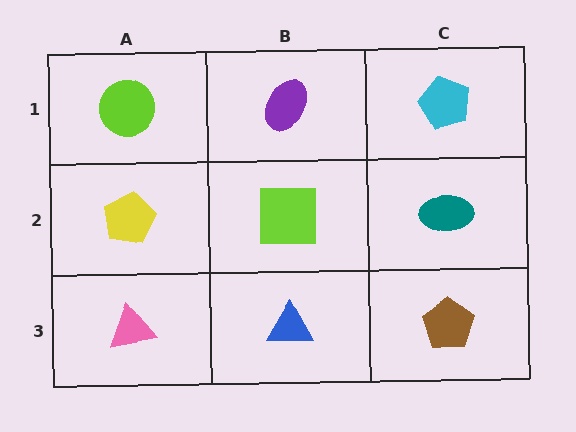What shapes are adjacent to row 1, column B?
A lime square (row 2, column B), a lime circle (row 1, column A), a cyan pentagon (row 1, column C).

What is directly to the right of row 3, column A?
A blue triangle.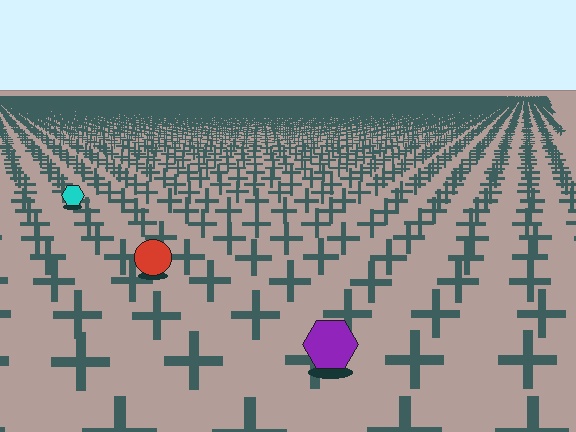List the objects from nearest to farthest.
From nearest to farthest: the purple hexagon, the red circle, the cyan hexagon.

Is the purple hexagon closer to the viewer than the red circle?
Yes. The purple hexagon is closer — you can tell from the texture gradient: the ground texture is coarser near it.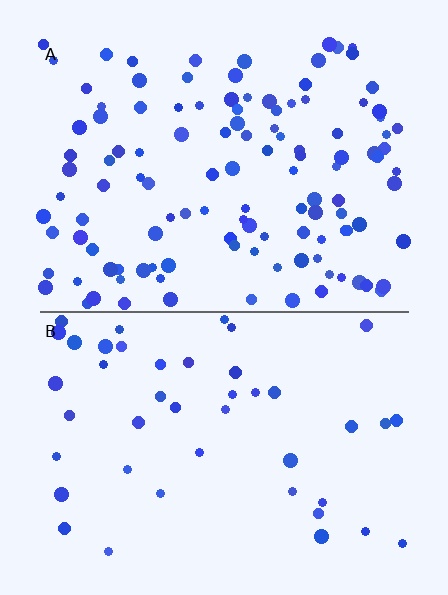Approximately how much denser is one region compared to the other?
Approximately 2.7× — region A over region B.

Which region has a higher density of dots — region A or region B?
A (the top).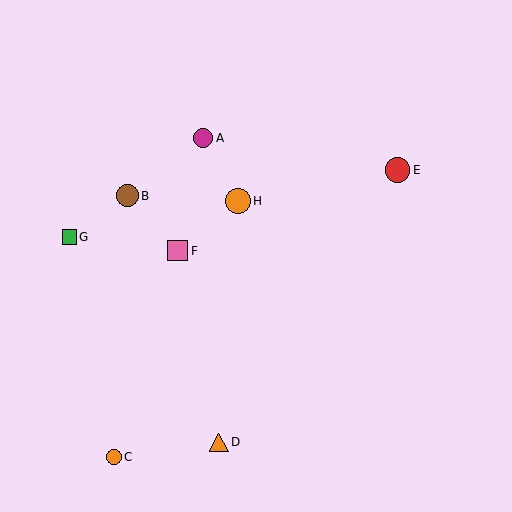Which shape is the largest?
The orange circle (labeled H) is the largest.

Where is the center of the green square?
The center of the green square is at (69, 237).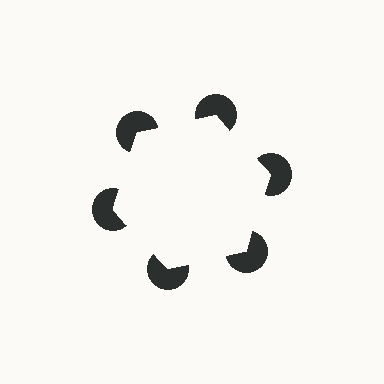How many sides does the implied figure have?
6 sides.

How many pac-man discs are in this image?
There are 6 — one at each vertex of the illusory hexagon.